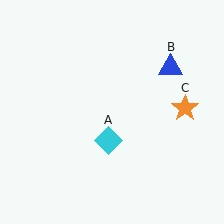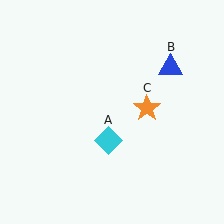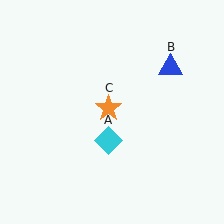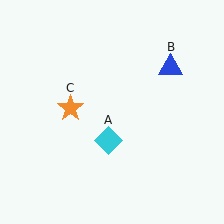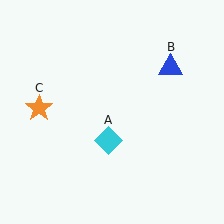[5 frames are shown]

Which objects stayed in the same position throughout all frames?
Cyan diamond (object A) and blue triangle (object B) remained stationary.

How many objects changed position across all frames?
1 object changed position: orange star (object C).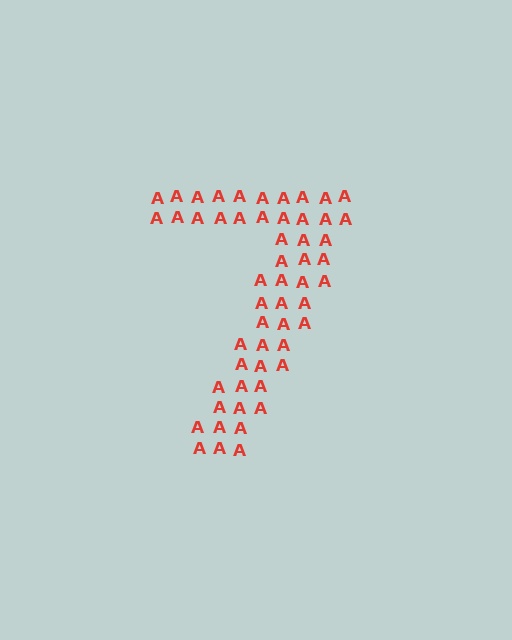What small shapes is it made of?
It is made of small letter A's.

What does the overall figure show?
The overall figure shows the digit 7.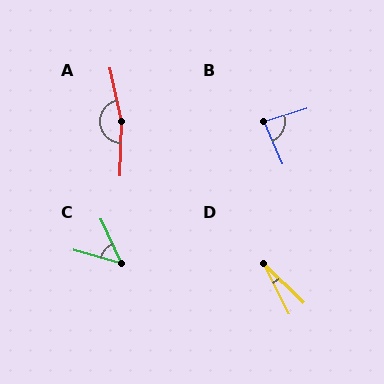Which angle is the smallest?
D, at approximately 19 degrees.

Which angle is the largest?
A, at approximately 166 degrees.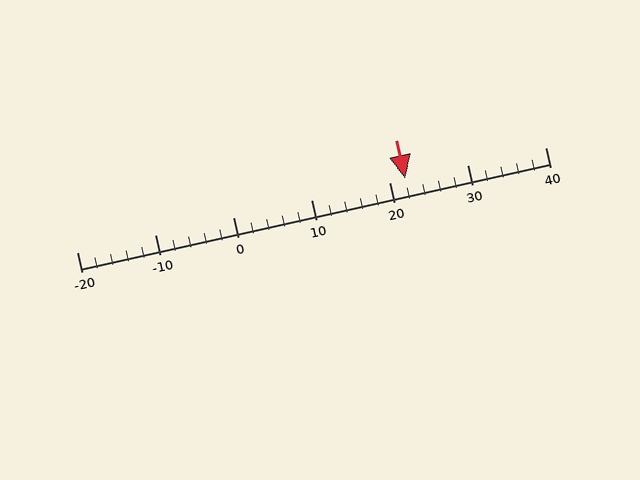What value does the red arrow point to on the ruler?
The red arrow points to approximately 22.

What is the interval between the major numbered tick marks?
The major tick marks are spaced 10 units apart.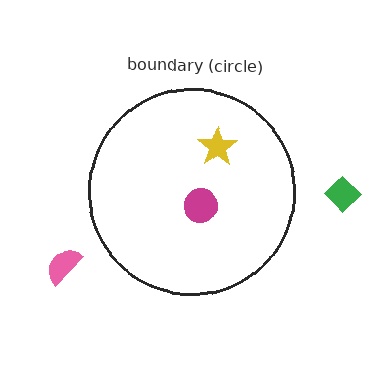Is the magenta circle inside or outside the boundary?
Inside.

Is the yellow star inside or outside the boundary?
Inside.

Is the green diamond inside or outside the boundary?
Outside.